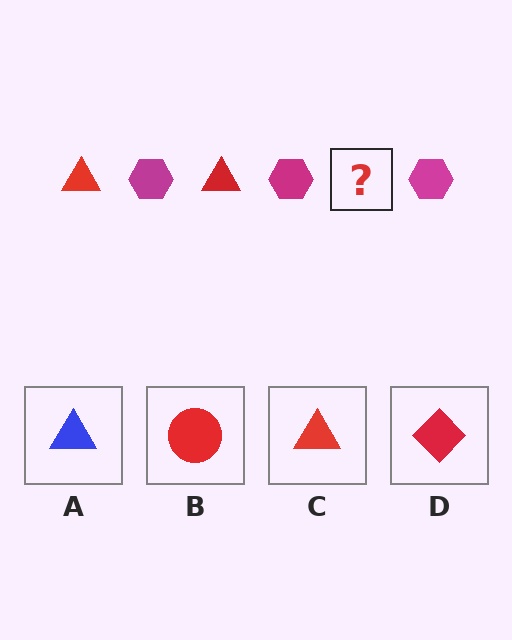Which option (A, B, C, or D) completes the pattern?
C.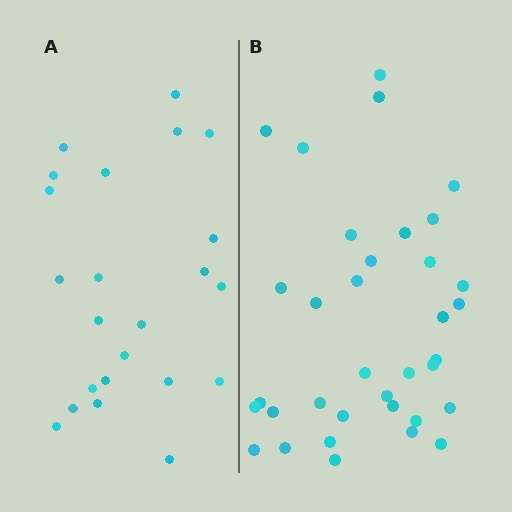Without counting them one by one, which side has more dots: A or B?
Region B (the right region) has more dots.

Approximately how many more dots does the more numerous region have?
Region B has roughly 12 or so more dots than region A.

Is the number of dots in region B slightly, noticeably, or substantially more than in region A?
Region B has substantially more. The ratio is roughly 1.5 to 1.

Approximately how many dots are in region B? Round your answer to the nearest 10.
About 40 dots. (The exact count is 35, which rounds to 40.)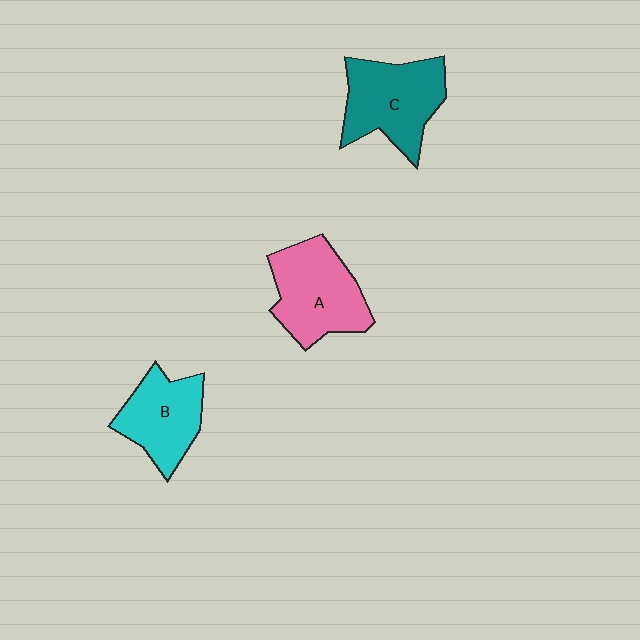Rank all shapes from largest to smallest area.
From largest to smallest: A (pink), C (teal), B (cyan).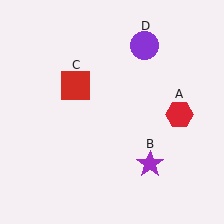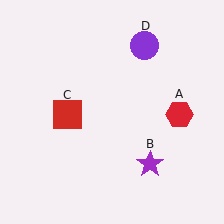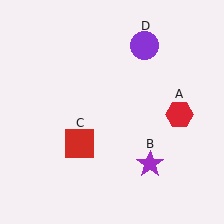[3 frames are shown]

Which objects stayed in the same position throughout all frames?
Red hexagon (object A) and purple star (object B) and purple circle (object D) remained stationary.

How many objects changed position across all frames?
1 object changed position: red square (object C).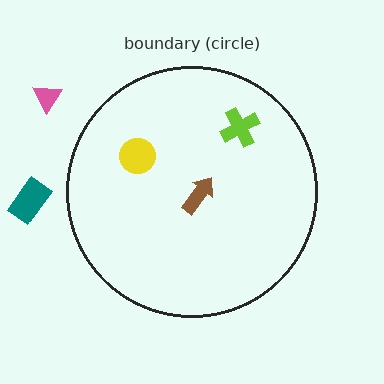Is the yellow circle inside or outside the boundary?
Inside.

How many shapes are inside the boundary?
3 inside, 2 outside.